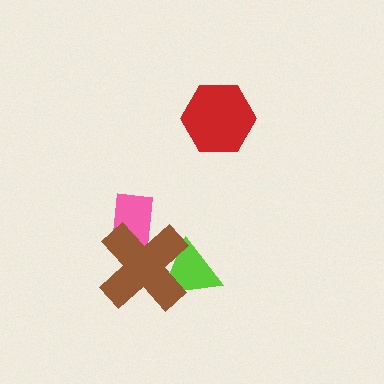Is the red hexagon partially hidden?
No, no other shape covers it.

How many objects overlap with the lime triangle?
1 object overlaps with the lime triangle.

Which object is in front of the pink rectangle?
The brown cross is in front of the pink rectangle.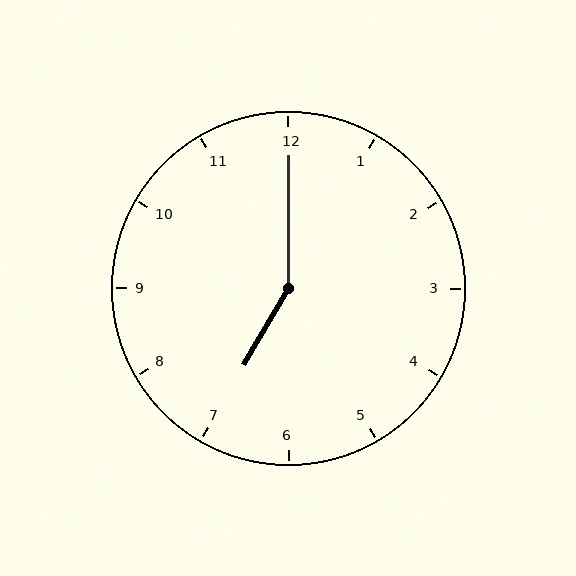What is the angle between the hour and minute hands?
Approximately 150 degrees.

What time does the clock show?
7:00.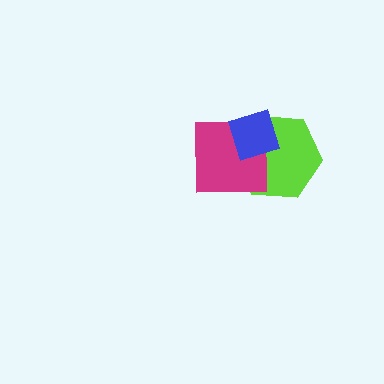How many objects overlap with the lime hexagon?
2 objects overlap with the lime hexagon.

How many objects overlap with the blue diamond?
2 objects overlap with the blue diamond.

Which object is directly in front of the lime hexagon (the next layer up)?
The magenta square is directly in front of the lime hexagon.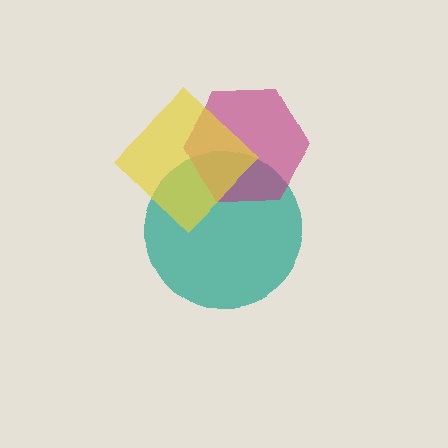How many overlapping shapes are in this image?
There are 3 overlapping shapes in the image.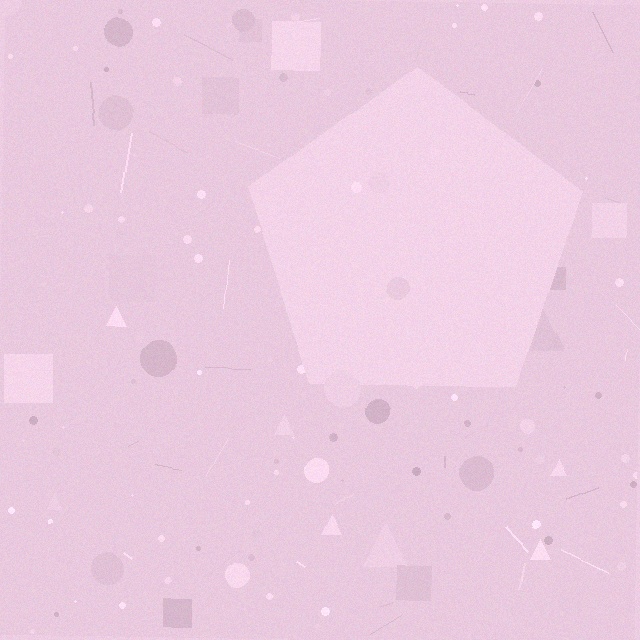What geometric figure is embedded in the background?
A pentagon is embedded in the background.